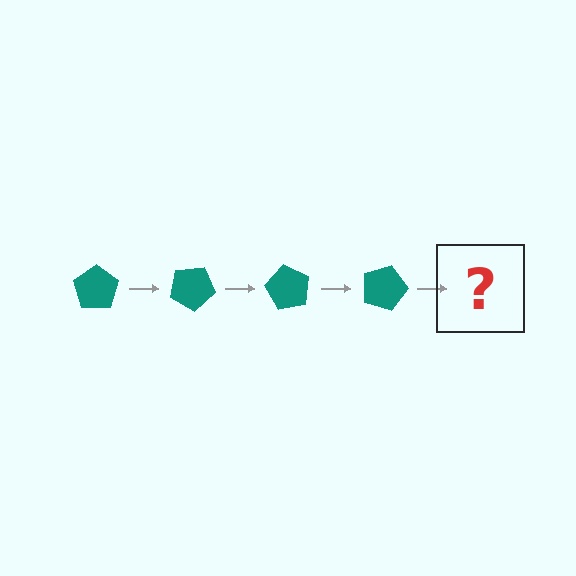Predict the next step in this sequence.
The next step is a teal pentagon rotated 120 degrees.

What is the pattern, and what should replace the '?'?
The pattern is that the pentagon rotates 30 degrees each step. The '?' should be a teal pentagon rotated 120 degrees.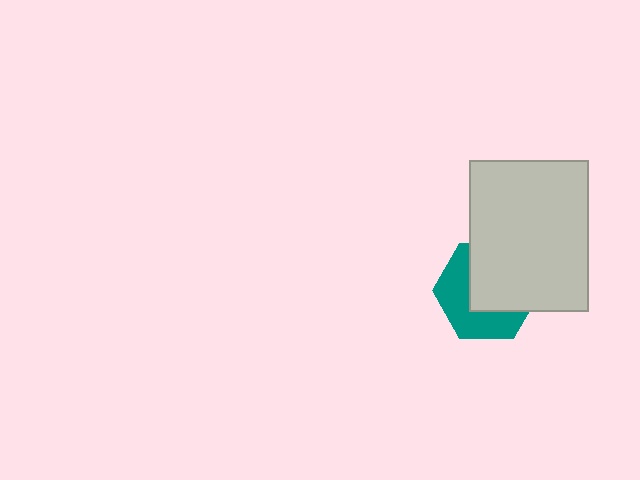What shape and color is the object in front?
The object in front is a light gray rectangle.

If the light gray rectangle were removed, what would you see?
You would see the complete teal hexagon.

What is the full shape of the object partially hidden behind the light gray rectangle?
The partially hidden object is a teal hexagon.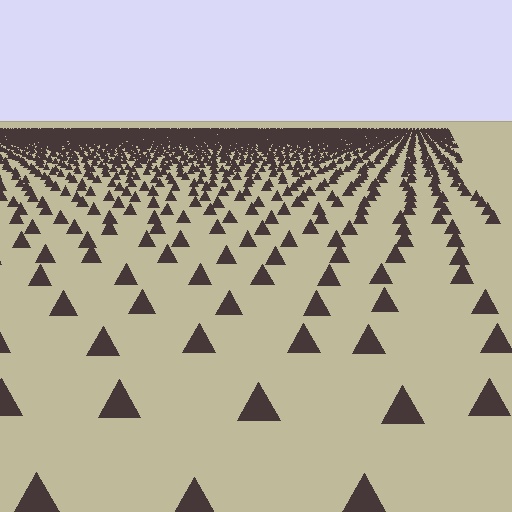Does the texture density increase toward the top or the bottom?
Density increases toward the top.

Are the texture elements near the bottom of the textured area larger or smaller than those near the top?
Larger. Near the bottom, elements are closer to the viewer and appear at a bigger on-screen size.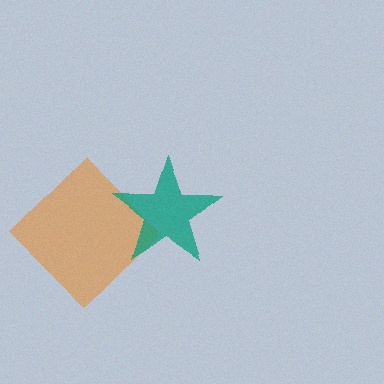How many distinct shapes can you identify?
There are 2 distinct shapes: an orange diamond, a teal star.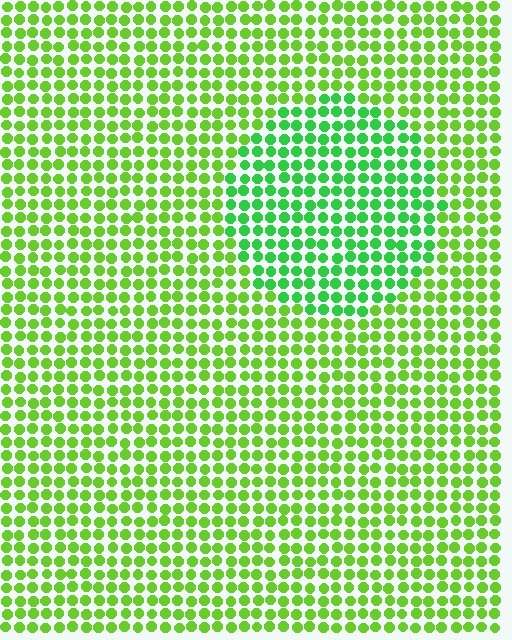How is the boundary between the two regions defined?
The boundary is defined purely by a slight shift in hue (about 31 degrees). Spacing, size, and orientation are identical on both sides.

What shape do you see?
I see a circle.